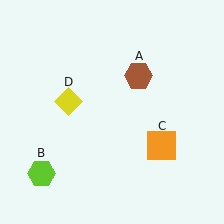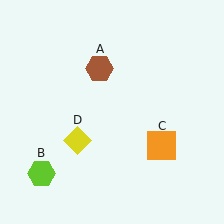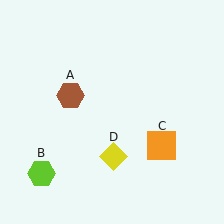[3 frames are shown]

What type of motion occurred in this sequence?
The brown hexagon (object A), yellow diamond (object D) rotated counterclockwise around the center of the scene.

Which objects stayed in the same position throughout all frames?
Lime hexagon (object B) and orange square (object C) remained stationary.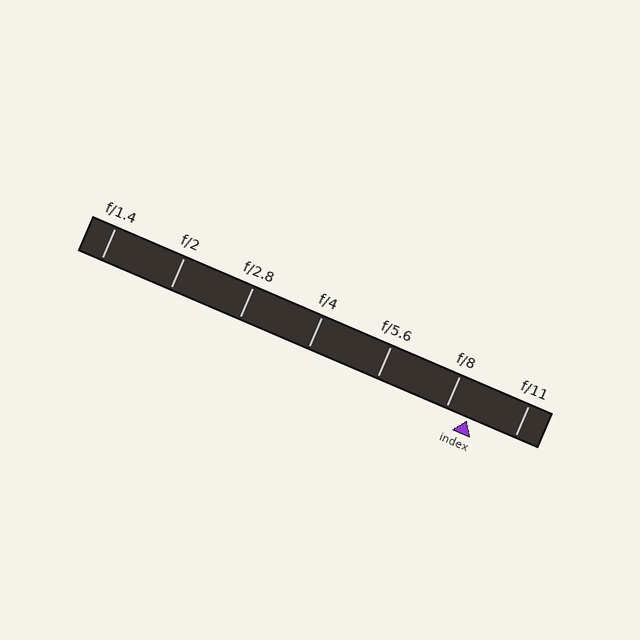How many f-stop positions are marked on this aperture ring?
There are 7 f-stop positions marked.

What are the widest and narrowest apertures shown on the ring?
The widest aperture shown is f/1.4 and the narrowest is f/11.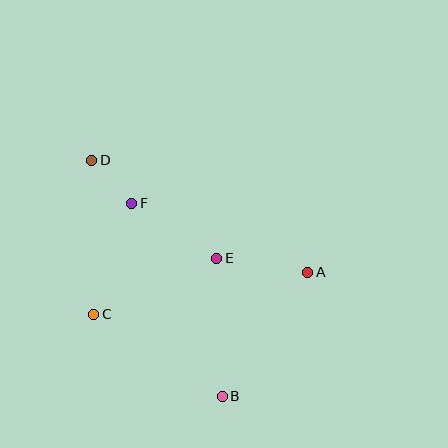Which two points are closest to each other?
Points D and F are closest to each other.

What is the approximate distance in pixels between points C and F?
The distance between C and F is approximately 117 pixels.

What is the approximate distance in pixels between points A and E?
The distance between A and E is approximately 92 pixels.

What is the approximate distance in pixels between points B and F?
The distance between B and F is approximately 213 pixels.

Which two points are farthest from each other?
Points B and D are farthest from each other.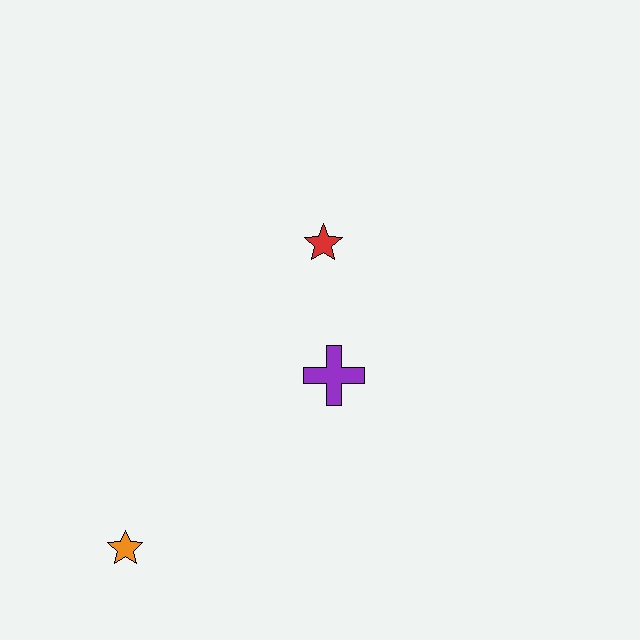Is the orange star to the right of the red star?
No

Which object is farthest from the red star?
The orange star is farthest from the red star.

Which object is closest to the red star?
The purple cross is closest to the red star.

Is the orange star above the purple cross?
No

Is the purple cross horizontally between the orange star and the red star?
No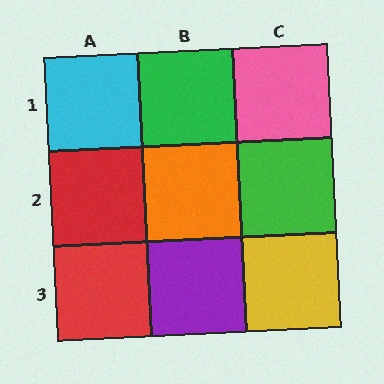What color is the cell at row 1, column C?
Pink.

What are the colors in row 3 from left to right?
Red, purple, yellow.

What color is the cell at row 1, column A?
Cyan.